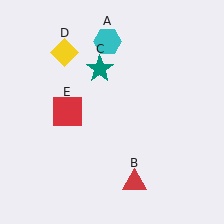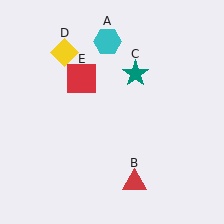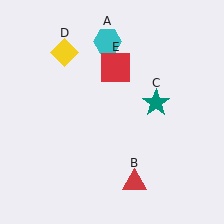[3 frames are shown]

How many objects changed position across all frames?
2 objects changed position: teal star (object C), red square (object E).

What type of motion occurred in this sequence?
The teal star (object C), red square (object E) rotated clockwise around the center of the scene.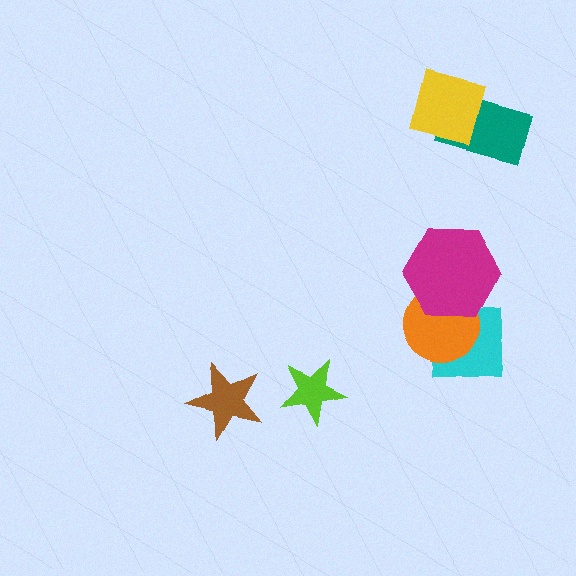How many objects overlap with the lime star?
0 objects overlap with the lime star.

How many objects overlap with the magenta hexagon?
2 objects overlap with the magenta hexagon.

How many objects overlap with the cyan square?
2 objects overlap with the cyan square.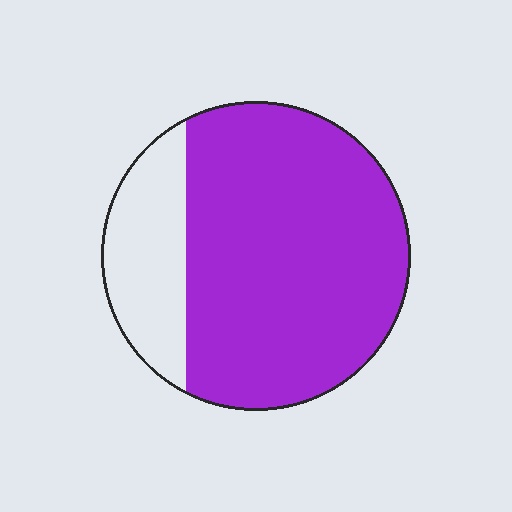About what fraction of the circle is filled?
About four fifths (4/5).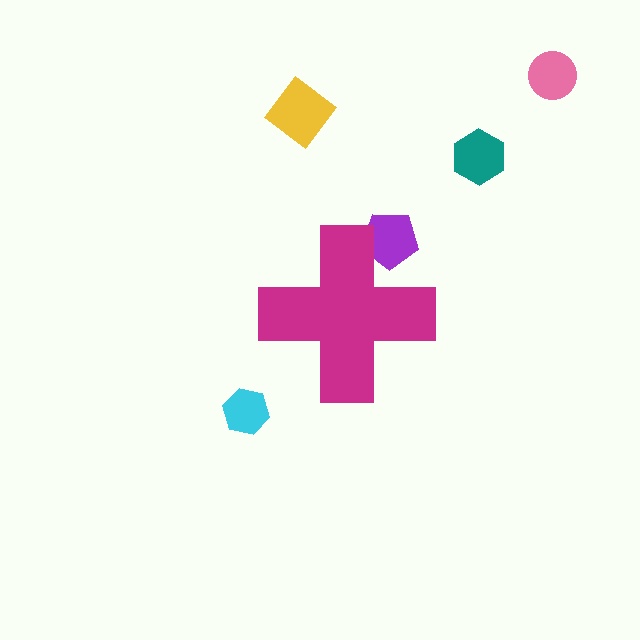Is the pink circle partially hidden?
No, the pink circle is fully visible.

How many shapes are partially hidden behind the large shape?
1 shape is partially hidden.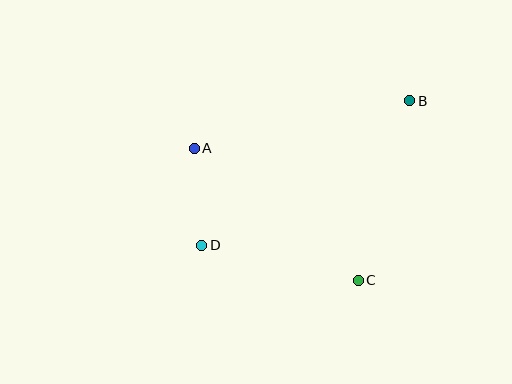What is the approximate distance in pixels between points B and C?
The distance between B and C is approximately 187 pixels.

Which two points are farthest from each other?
Points B and D are farthest from each other.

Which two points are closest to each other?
Points A and D are closest to each other.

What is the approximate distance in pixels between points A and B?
The distance between A and B is approximately 221 pixels.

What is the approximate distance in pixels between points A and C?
The distance between A and C is approximately 210 pixels.